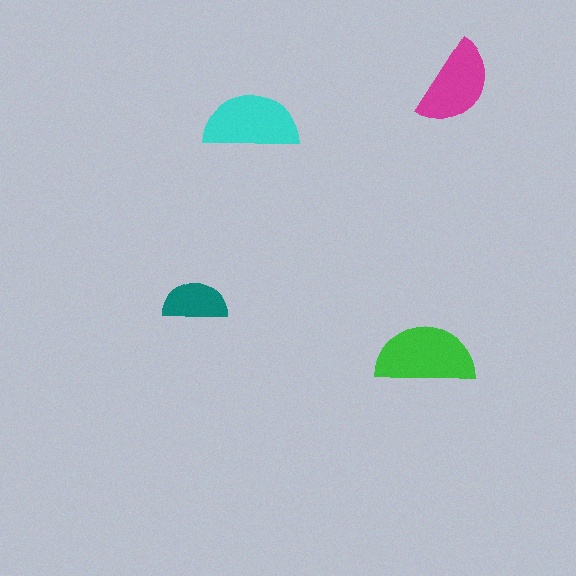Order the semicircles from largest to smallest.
the green one, the cyan one, the magenta one, the teal one.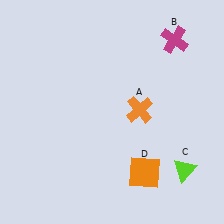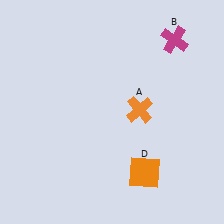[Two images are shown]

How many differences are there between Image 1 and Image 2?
There is 1 difference between the two images.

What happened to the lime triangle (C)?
The lime triangle (C) was removed in Image 2. It was in the bottom-right area of Image 1.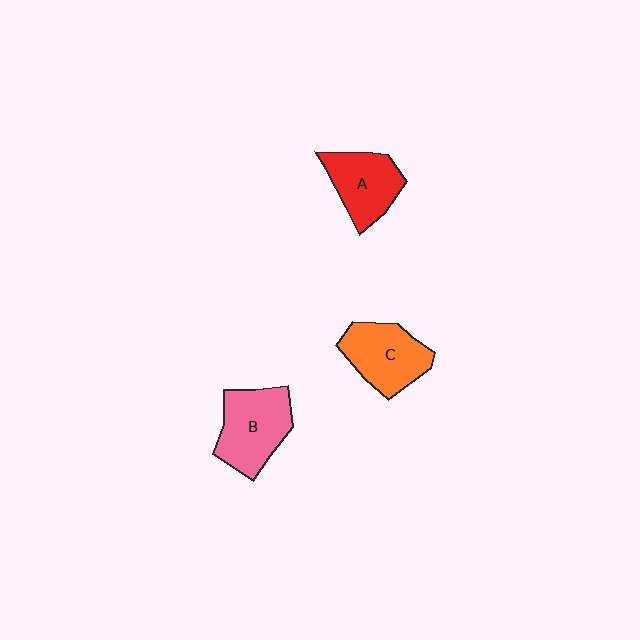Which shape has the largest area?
Shape B (pink).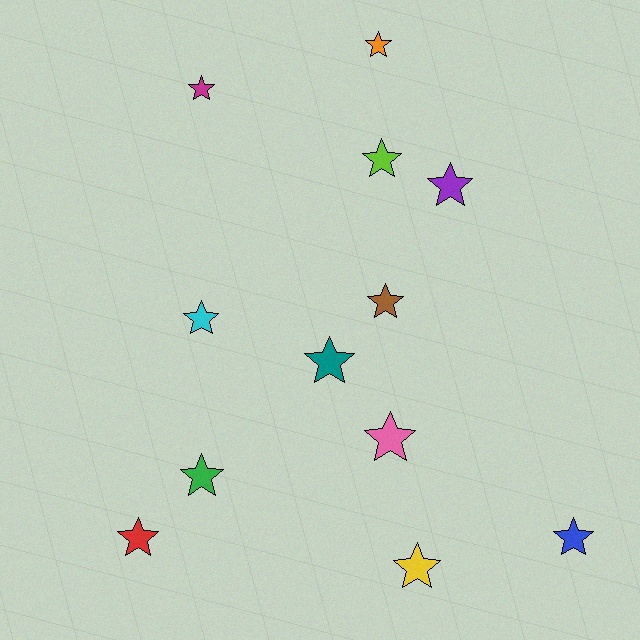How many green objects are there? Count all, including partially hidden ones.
There is 1 green object.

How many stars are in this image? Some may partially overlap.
There are 12 stars.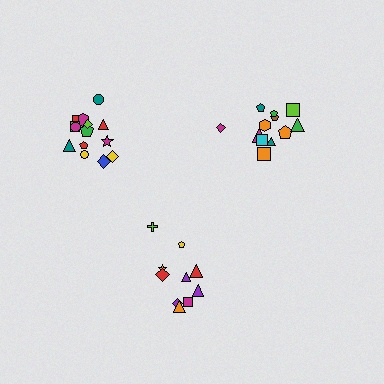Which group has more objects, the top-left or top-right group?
The top-left group.